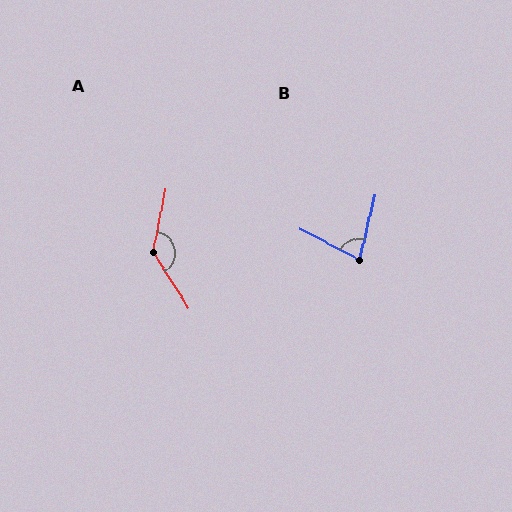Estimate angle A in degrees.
Approximately 137 degrees.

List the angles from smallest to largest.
B (75°), A (137°).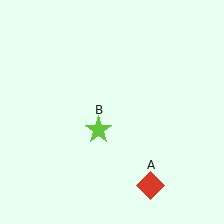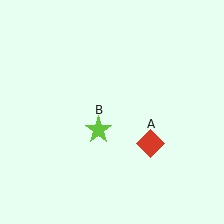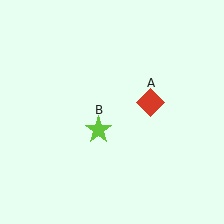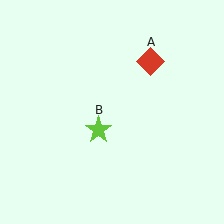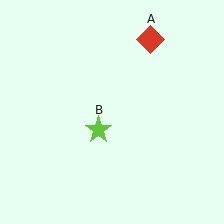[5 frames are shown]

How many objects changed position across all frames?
1 object changed position: red diamond (object A).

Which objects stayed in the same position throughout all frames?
Lime star (object B) remained stationary.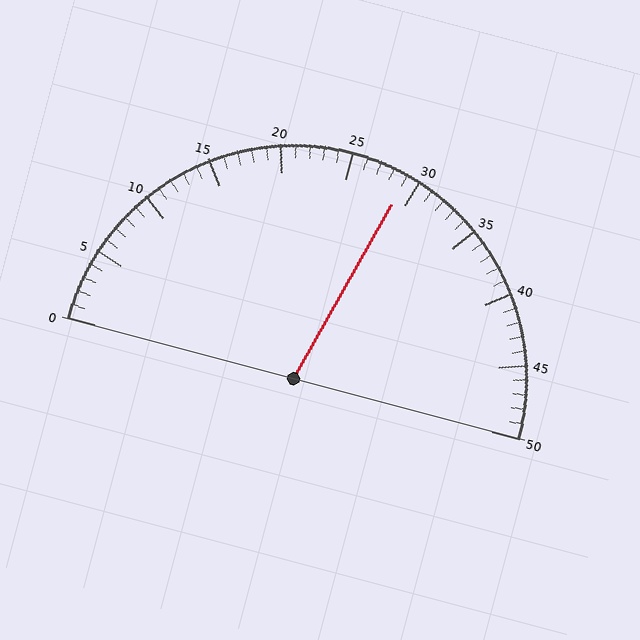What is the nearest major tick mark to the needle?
The nearest major tick mark is 30.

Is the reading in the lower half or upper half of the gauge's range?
The reading is in the upper half of the range (0 to 50).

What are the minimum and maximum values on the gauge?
The gauge ranges from 0 to 50.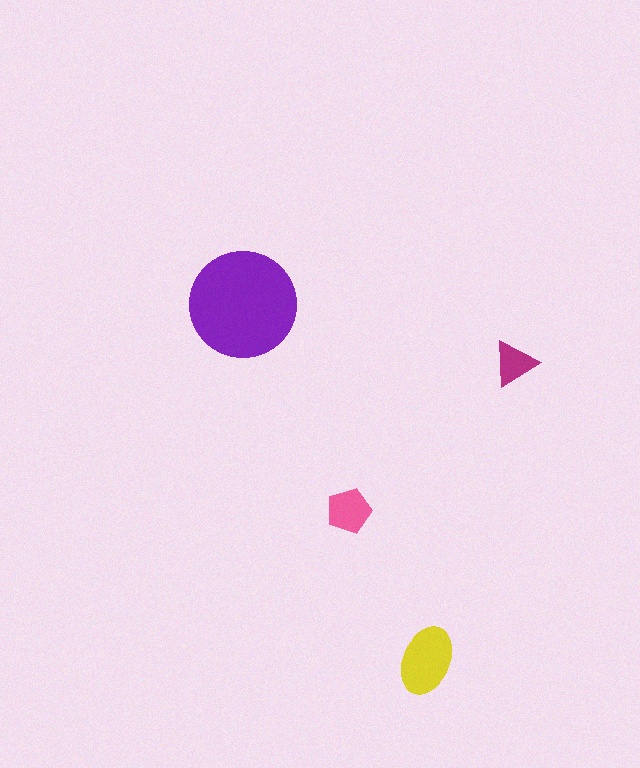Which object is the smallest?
The magenta triangle.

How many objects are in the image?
There are 4 objects in the image.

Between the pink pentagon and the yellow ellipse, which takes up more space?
The yellow ellipse.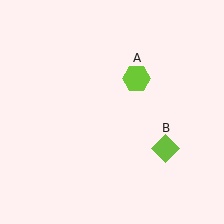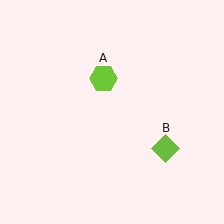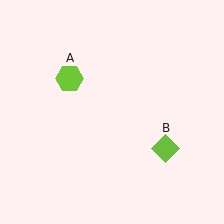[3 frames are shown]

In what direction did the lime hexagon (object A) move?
The lime hexagon (object A) moved left.